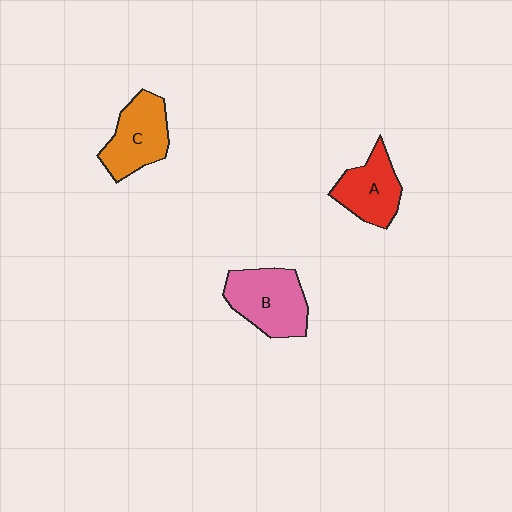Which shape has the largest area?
Shape B (pink).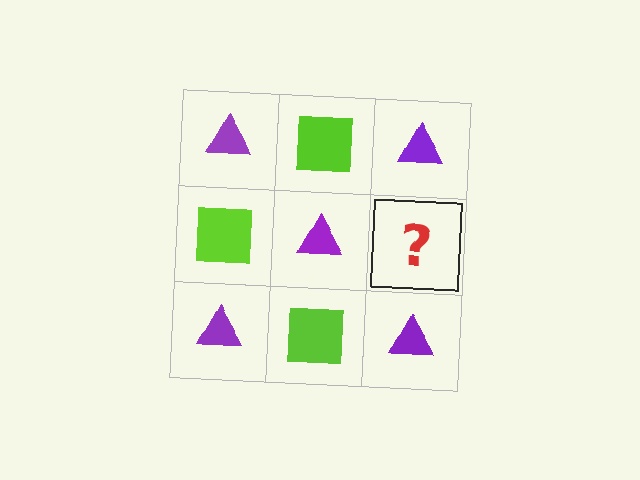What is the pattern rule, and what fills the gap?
The rule is that it alternates purple triangle and lime square in a checkerboard pattern. The gap should be filled with a lime square.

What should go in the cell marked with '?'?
The missing cell should contain a lime square.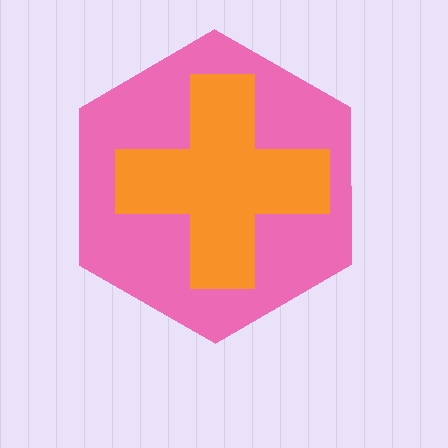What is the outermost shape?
The pink hexagon.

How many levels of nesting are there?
2.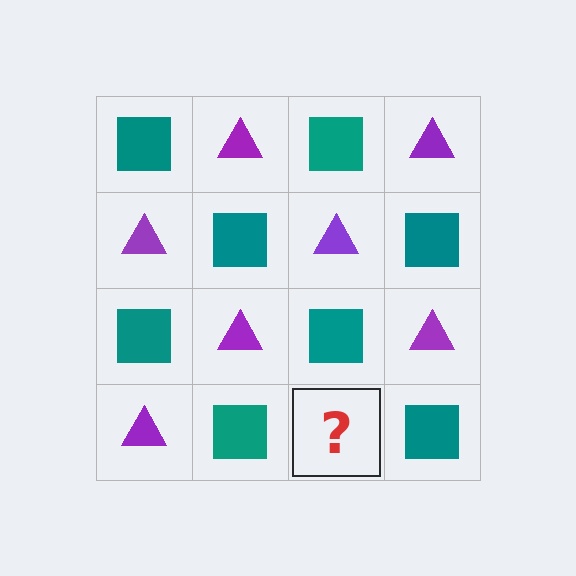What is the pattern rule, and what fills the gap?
The rule is that it alternates teal square and purple triangle in a checkerboard pattern. The gap should be filled with a purple triangle.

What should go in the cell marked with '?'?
The missing cell should contain a purple triangle.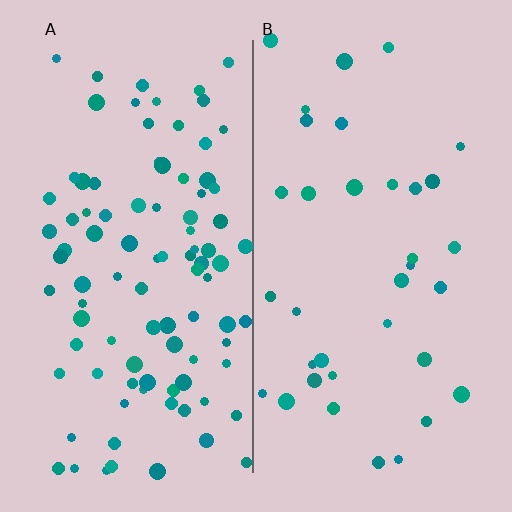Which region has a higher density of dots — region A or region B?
A (the left).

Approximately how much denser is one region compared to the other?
Approximately 2.7× — region A over region B.